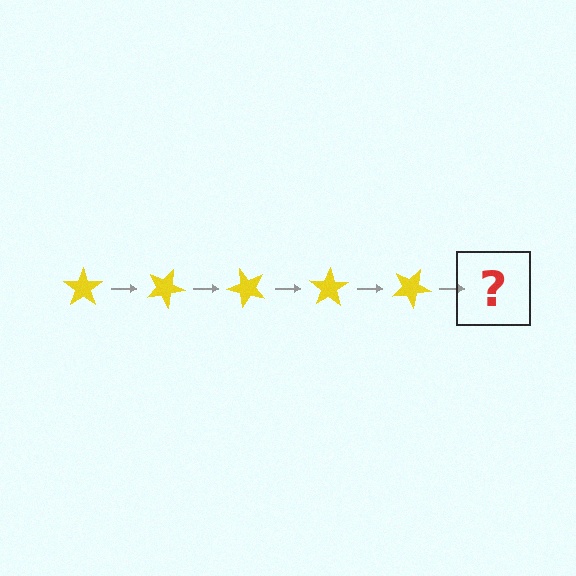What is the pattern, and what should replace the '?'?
The pattern is that the star rotates 25 degrees each step. The '?' should be a yellow star rotated 125 degrees.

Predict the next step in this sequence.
The next step is a yellow star rotated 125 degrees.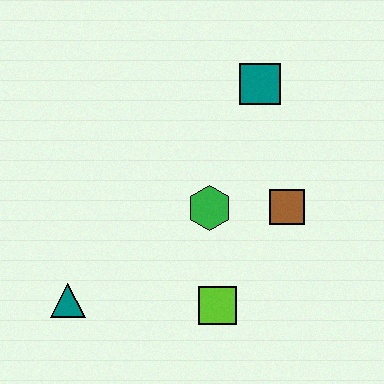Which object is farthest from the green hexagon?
The teal triangle is farthest from the green hexagon.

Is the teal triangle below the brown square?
Yes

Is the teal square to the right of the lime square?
Yes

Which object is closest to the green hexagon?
The brown square is closest to the green hexagon.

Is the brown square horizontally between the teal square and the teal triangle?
No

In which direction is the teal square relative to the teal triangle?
The teal square is above the teal triangle.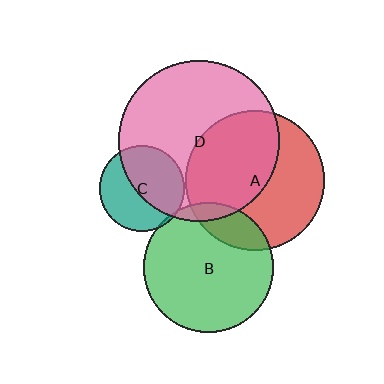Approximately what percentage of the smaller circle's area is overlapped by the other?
Approximately 5%.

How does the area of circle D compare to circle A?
Approximately 1.3 times.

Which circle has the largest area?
Circle D (pink).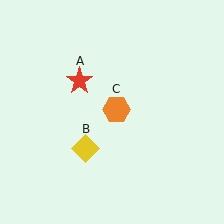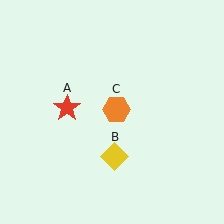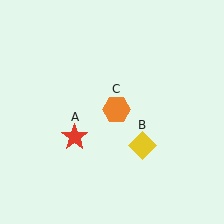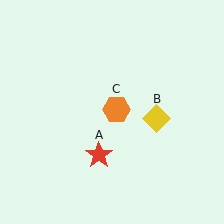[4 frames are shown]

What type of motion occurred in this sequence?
The red star (object A), yellow diamond (object B) rotated counterclockwise around the center of the scene.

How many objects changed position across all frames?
2 objects changed position: red star (object A), yellow diamond (object B).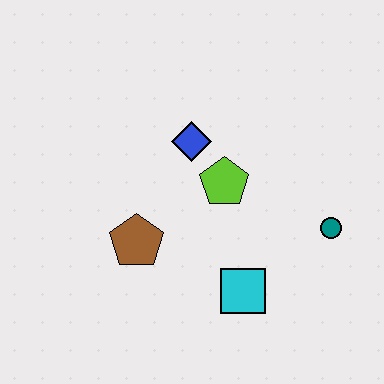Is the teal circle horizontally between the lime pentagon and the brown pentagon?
No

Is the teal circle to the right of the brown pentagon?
Yes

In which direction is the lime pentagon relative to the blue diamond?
The lime pentagon is below the blue diamond.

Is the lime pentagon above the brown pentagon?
Yes